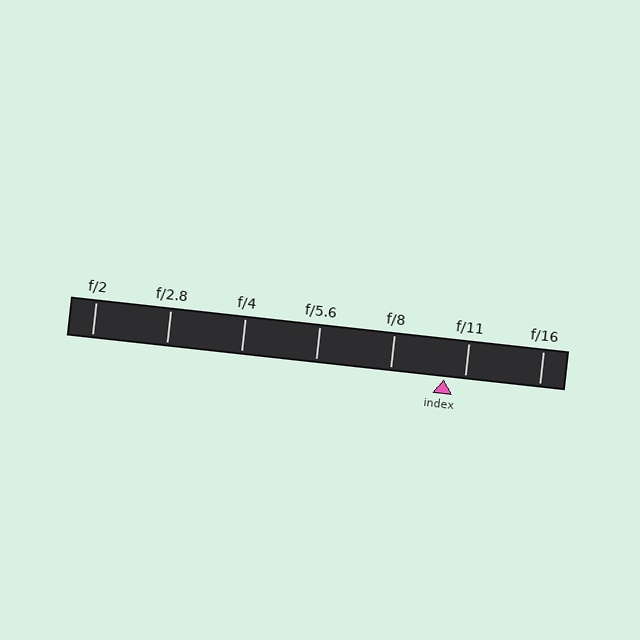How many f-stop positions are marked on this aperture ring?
There are 7 f-stop positions marked.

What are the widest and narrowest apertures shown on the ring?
The widest aperture shown is f/2 and the narrowest is f/16.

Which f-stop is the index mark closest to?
The index mark is closest to f/11.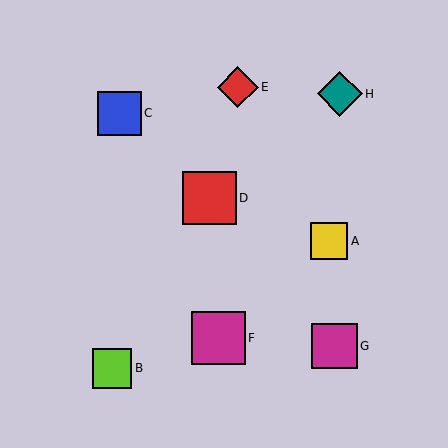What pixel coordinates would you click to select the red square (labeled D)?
Click at (210, 198) to select the red square D.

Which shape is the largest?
The magenta square (labeled F) is the largest.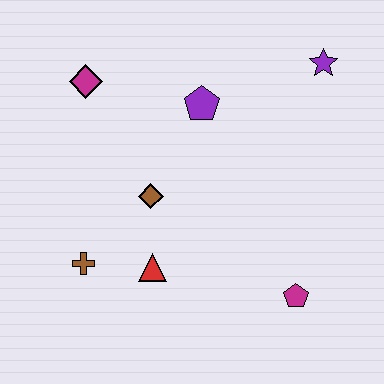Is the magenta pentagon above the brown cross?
No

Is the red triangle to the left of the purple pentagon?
Yes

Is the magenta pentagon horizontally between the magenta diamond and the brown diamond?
No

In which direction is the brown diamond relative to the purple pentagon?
The brown diamond is below the purple pentagon.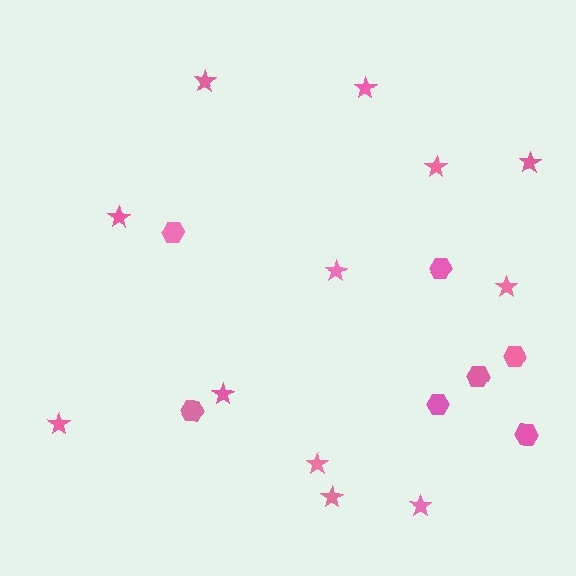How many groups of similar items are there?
There are 2 groups: one group of stars (12) and one group of hexagons (7).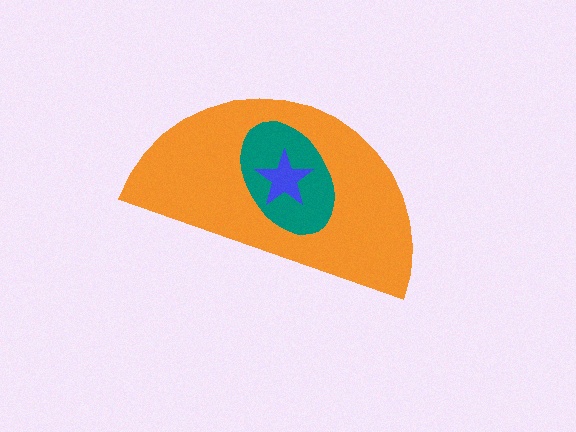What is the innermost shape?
The blue star.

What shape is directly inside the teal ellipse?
The blue star.